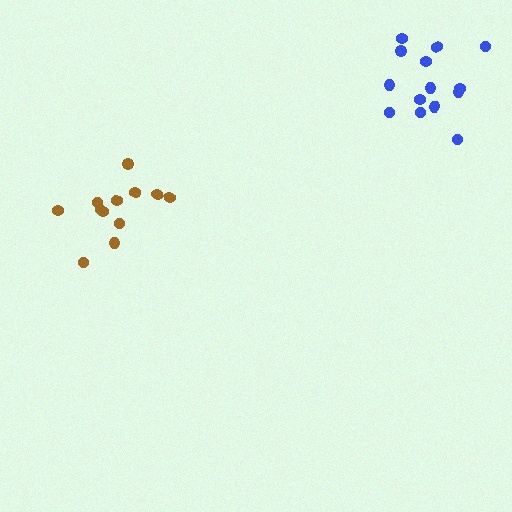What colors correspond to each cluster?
The clusters are colored: blue, brown.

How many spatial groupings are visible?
There are 2 spatial groupings.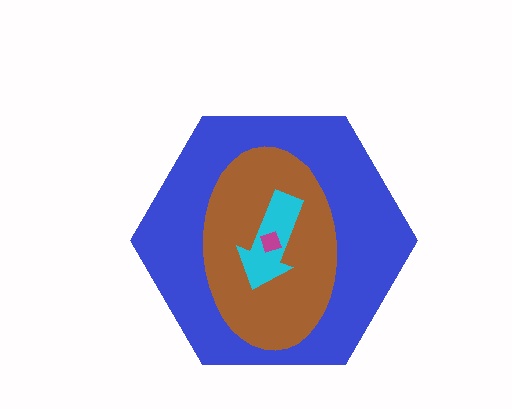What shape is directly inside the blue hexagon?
The brown ellipse.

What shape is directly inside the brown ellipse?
The cyan arrow.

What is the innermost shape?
The magenta diamond.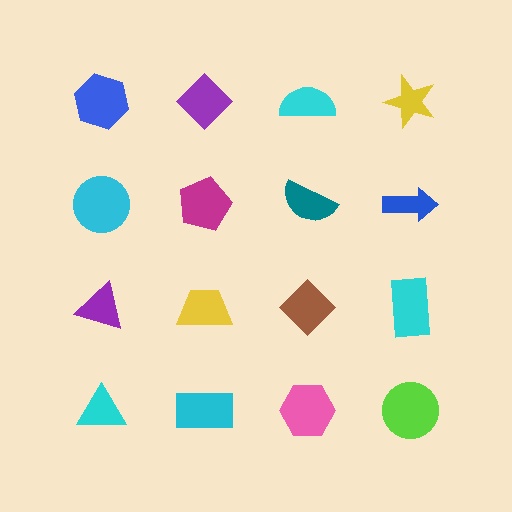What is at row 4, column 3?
A pink hexagon.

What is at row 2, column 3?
A teal semicircle.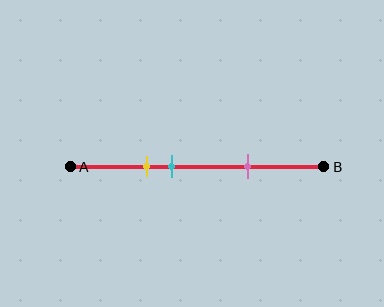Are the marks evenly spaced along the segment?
No, the marks are not evenly spaced.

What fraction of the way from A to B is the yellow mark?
The yellow mark is approximately 30% (0.3) of the way from A to B.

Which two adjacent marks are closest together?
The yellow and cyan marks are the closest adjacent pair.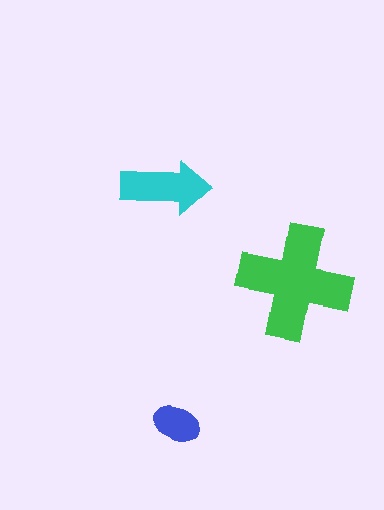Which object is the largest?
The green cross.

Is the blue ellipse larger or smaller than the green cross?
Smaller.